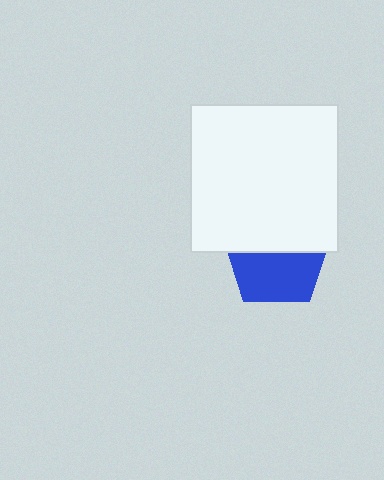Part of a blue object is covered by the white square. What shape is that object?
It is a pentagon.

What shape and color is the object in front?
The object in front is a white square.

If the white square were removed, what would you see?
You would see the complete blue pentagon.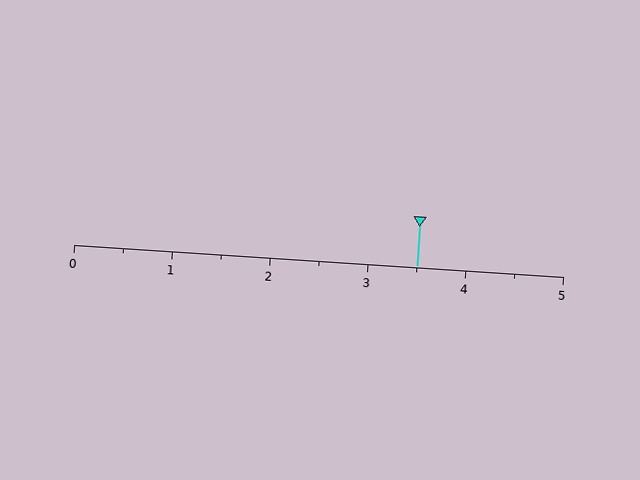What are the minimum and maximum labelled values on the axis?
The axis runs from 0 to 5.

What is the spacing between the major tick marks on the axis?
The major ticks are spaced 1 apart.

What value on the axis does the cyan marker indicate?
The marker indicates approximately 3.5.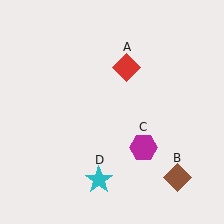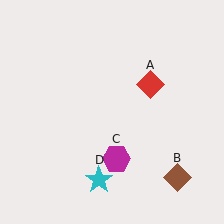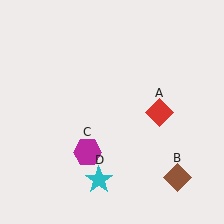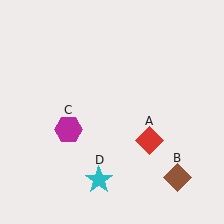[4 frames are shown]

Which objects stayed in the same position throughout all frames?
Brown diamond (object B) and cyan star (object D) remained stationary.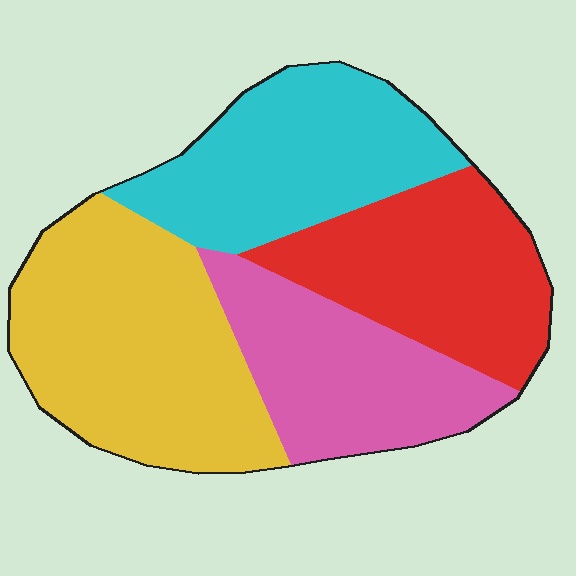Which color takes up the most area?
Yellow, at roughly 30%.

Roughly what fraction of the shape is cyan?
Cyan covers 24% of the shape.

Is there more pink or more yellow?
Yellow.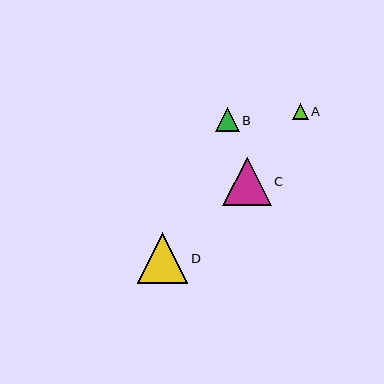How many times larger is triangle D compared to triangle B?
Triangle D is approximately 2.1 times the size of triangle B.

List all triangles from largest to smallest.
From largest to smallest: D, C, B, A.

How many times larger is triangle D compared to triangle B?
Triangle D is approximately 2.1 times the size of triangle B.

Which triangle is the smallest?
Triangle A is the smallest with a size of approximately 16 pixels.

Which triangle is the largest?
Triangle D is the largest with a size of approximately 50 pixels.